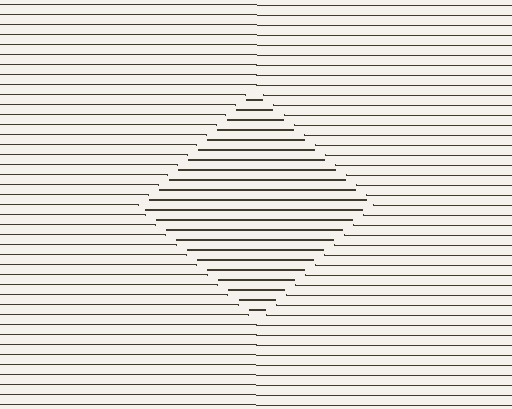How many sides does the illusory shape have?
4 sides — the line-ends trace a square.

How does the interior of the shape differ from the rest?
The interior of the shape contains the same grating, shifted by half a period — the contour is defined by the phase discontinuity where line-ends from the inner and outer gratings abut.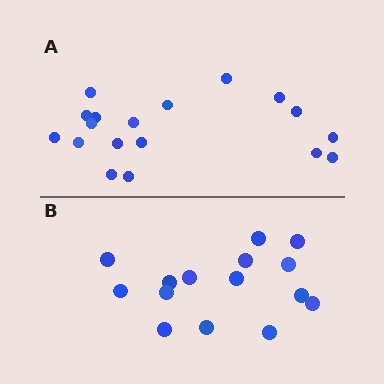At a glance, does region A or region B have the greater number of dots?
Region A (the top region) has more dots.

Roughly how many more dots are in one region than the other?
Region A has just a few more — roughly 2 or 3 more dots than region B.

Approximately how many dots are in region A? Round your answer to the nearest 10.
About 20 dots. (The exact count is 18, which rounds to 20.)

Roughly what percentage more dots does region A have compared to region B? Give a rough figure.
About 20% more.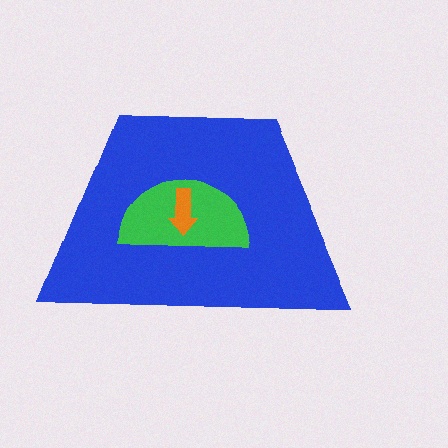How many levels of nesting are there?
3.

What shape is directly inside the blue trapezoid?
The green semicircle.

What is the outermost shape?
The blue trapezoid.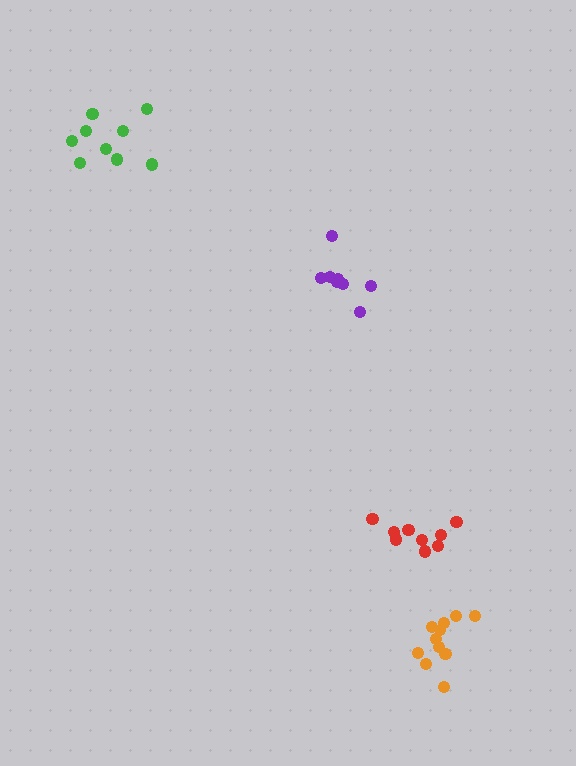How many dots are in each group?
Group 1: 11 dots, Group 2: 8 dots, Group 3: 9 dots, Group 4: 9 dots (37 total).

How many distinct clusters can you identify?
There are 4 distinct clusters.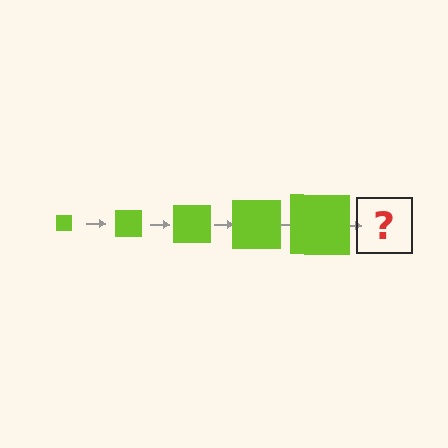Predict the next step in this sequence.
The next step is a lime square, larger than the previous one.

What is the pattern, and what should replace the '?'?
The pattern is that the square gets progressively larger each step. The '?' should be a lime square, larger than the previous one.